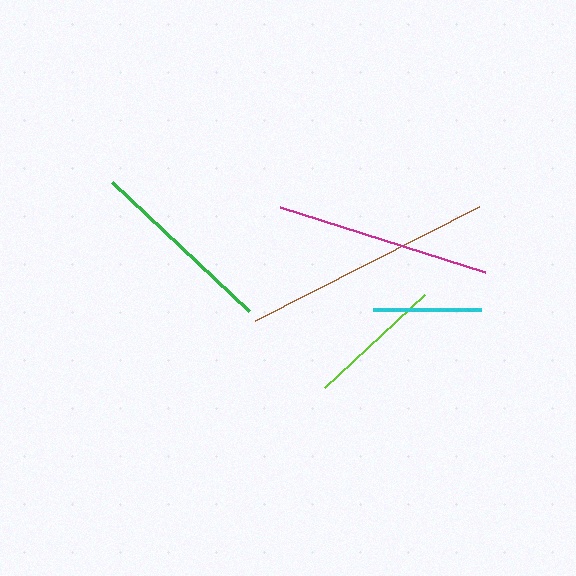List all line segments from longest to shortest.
From longest to shortest: brown, magenta, green, lime, cyan.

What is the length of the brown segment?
The brown segment is approximately 251 pixels long.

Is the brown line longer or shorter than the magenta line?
The brown line is longer than the magenta line.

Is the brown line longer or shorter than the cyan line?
The brown line is longer than the cyan line.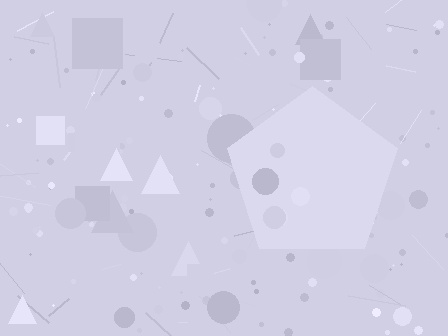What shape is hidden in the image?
A pentagon is hidden in the image.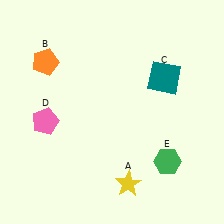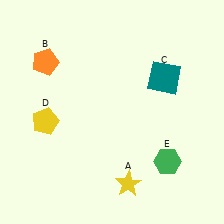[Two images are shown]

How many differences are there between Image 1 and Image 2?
There is 1 difference between the two images.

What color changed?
The pentagon (D) changed from pink in Image 1 to yellow in Image 2.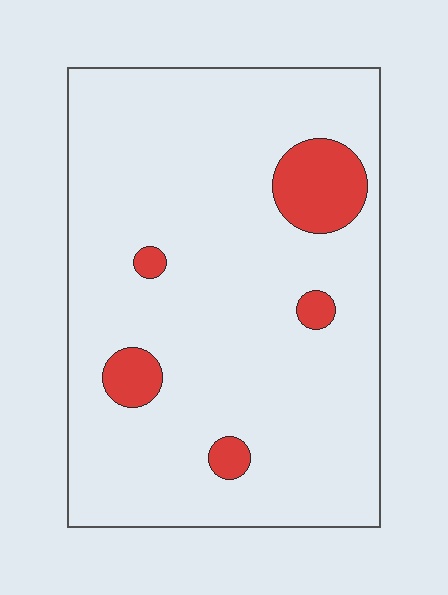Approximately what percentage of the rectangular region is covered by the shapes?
Approximately 10%.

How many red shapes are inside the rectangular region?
5.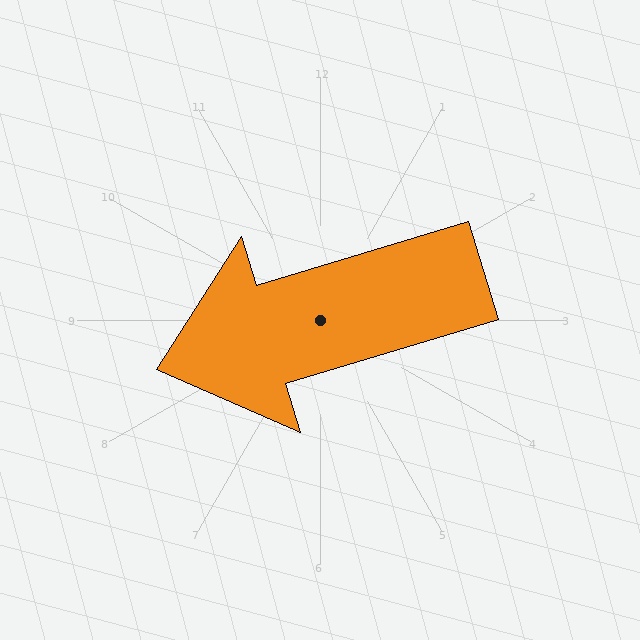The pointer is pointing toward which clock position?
Roughly 8 o'clock.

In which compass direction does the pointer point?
West.